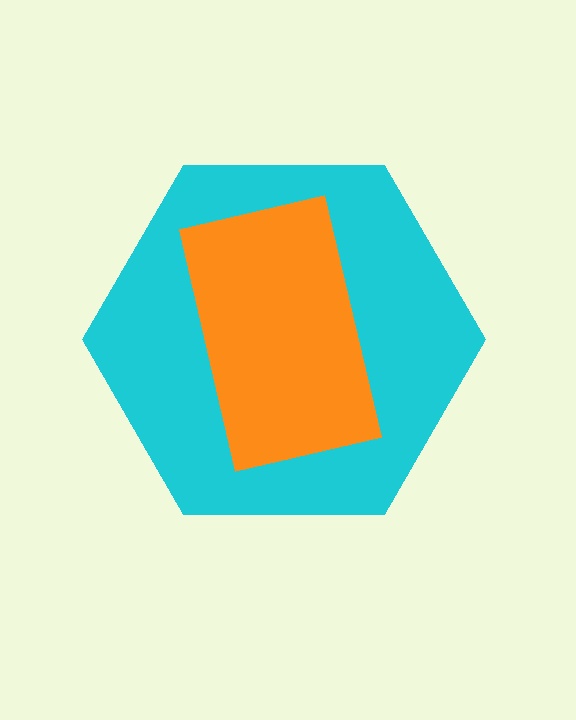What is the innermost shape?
The orange rectangle.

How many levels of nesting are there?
2.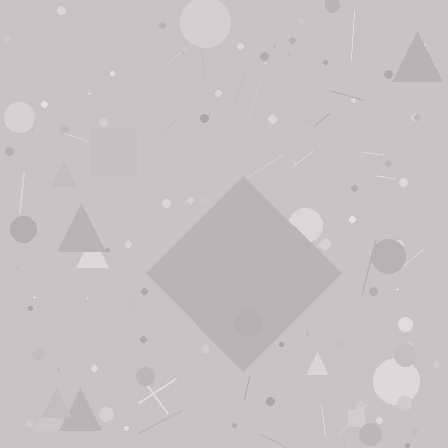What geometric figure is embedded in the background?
A diamond is embedded in the background.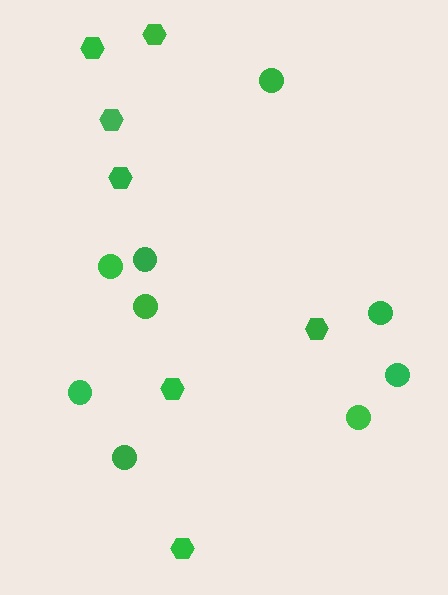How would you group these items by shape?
There are 2 groups: one group of circles (9) and one group of hexagons (7).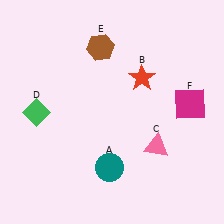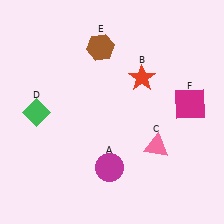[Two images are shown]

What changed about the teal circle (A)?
In Image 1, A is teal. In Image 2, it changed to magenta.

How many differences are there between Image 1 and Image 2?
There is 1 difference between the two images.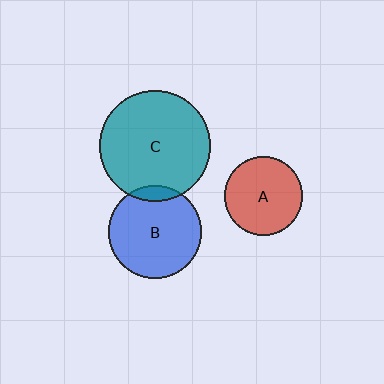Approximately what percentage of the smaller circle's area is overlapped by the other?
Approximately 10%.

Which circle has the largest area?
Circle C (teal).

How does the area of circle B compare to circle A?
Approximately 1.4 times.